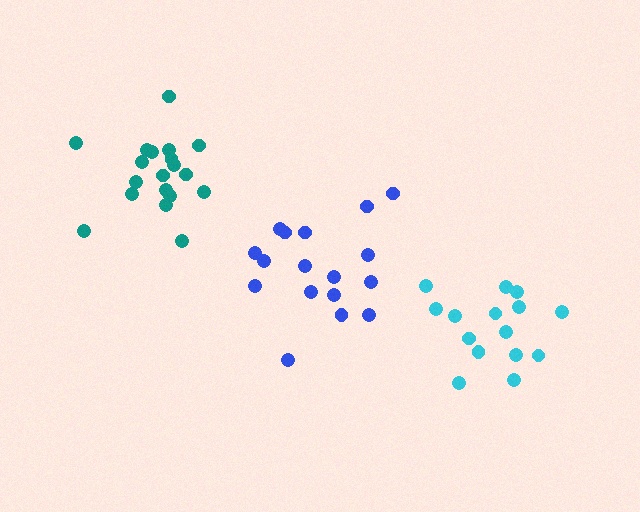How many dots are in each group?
Group 1: 15 dots, Group 2: 19 dots, Group 3: 17 dots (51 total).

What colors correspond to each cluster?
The clusters are colored: cyan, teal, blue.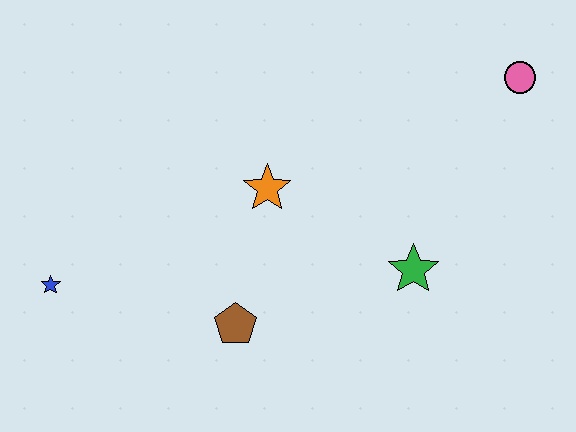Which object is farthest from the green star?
The blue star is farthest from the green star.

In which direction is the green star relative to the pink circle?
The green star is below the pink circle.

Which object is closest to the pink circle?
The green star is closest to the pink circle.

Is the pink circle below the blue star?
No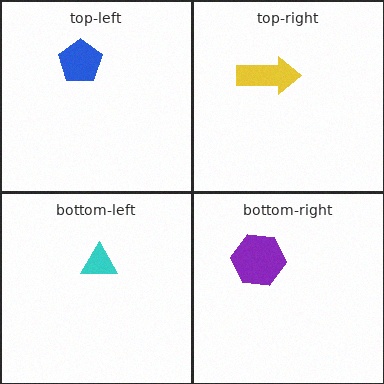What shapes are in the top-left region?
The blue pentagon.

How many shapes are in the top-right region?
1.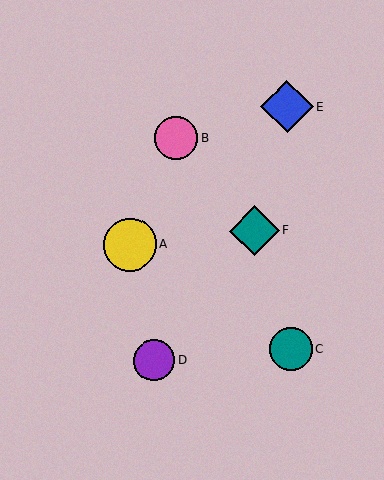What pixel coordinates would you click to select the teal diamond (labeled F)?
Click at (254, 231) to select the teal diamond F.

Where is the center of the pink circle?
The center of the pink circle is at (176, 138).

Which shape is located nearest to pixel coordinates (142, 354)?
The purple circle (labeled D) at (154, 360) is nearest to that location.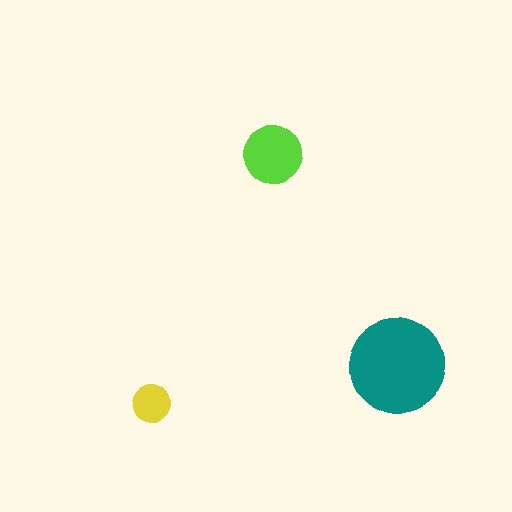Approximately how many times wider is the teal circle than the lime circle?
About 1.5 times wider.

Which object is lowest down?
The yellow circle is bottommost.